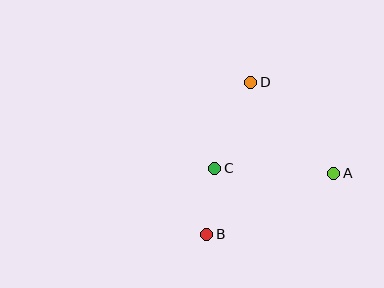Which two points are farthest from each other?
Points B and D are farthest from each other.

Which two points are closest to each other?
Points B and C are closest to each other.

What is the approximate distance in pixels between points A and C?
The distance between A and C is approximately 119 pixels.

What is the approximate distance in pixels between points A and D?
The distance between A and D is approximately 123 pixels.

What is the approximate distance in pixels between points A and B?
The distance between A and B is approximately 141 pixels.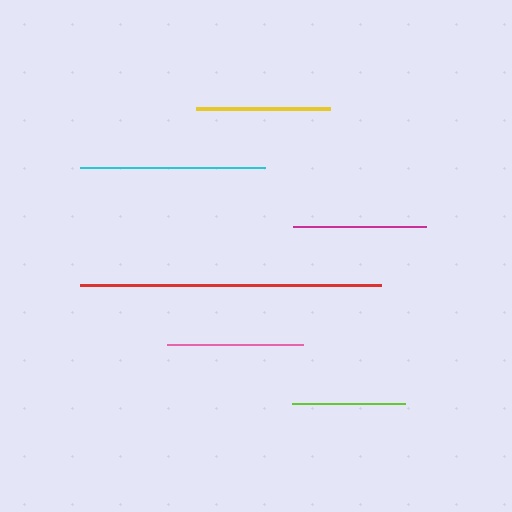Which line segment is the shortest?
The lime line is the shortest at approximately 113 pixels.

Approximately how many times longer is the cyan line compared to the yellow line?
The cyan line is approximately 1.4 times the length of the yellow line.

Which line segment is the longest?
The red line is the longest at approximately 301 pixels.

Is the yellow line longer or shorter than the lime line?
The yellow line is longer than the lime line.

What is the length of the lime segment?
The lime segment is approximately 113 pixels long.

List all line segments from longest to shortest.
From longest to shortest: red, cyan, pink, yellow, magenta, lime.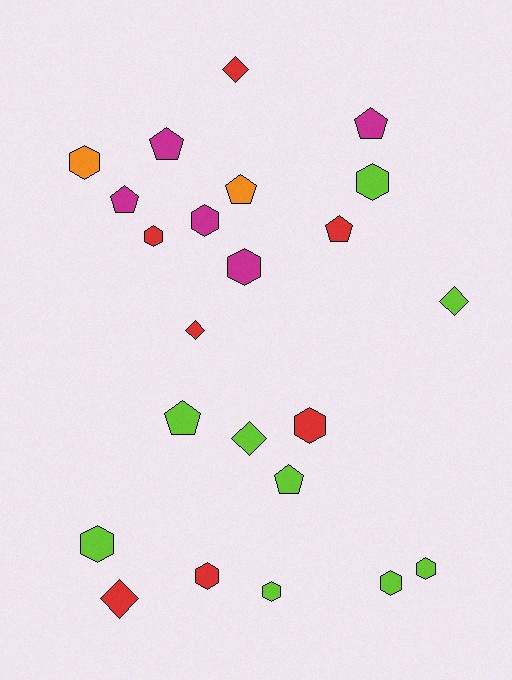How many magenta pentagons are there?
There are 3 magenta pentagons.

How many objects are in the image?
There are 23 objects.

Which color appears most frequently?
Lime, with 9 objects.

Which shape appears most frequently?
Hexagon, with 11 objects.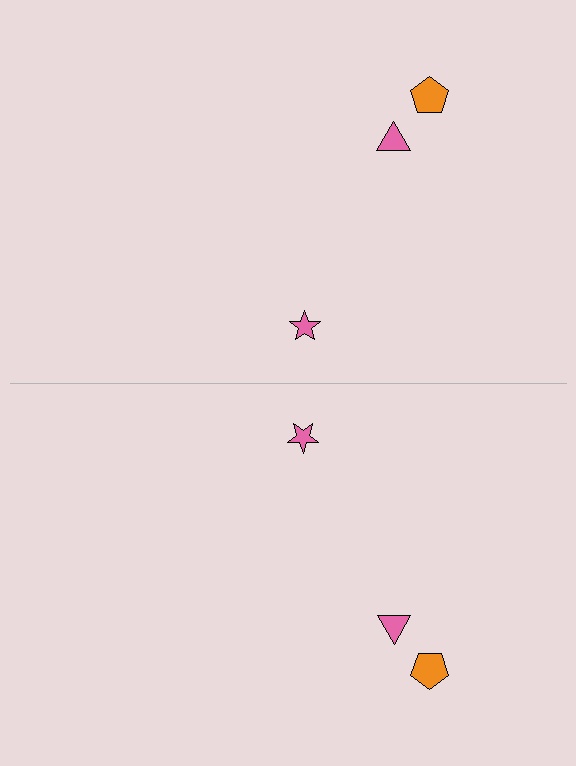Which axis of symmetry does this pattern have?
The pattern has a horizontal axis of symmetry running through the center of the image.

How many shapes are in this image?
There are 6 shapes in this image.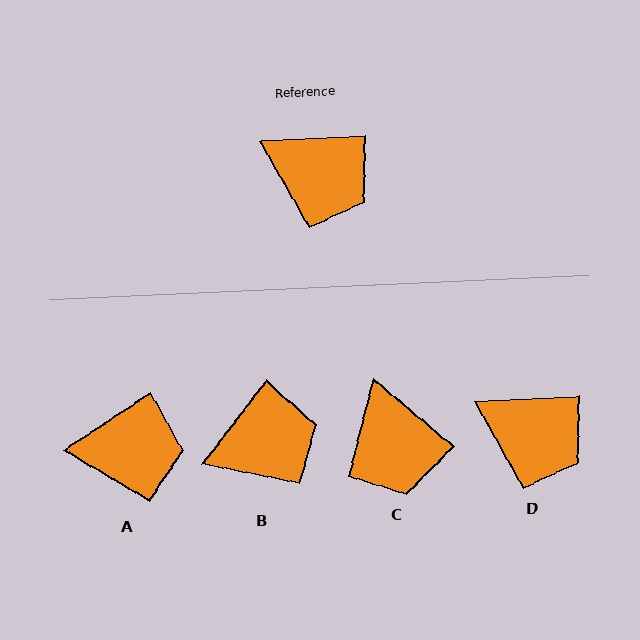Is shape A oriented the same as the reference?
No, it is off by about 30 degrees.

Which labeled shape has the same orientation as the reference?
D.